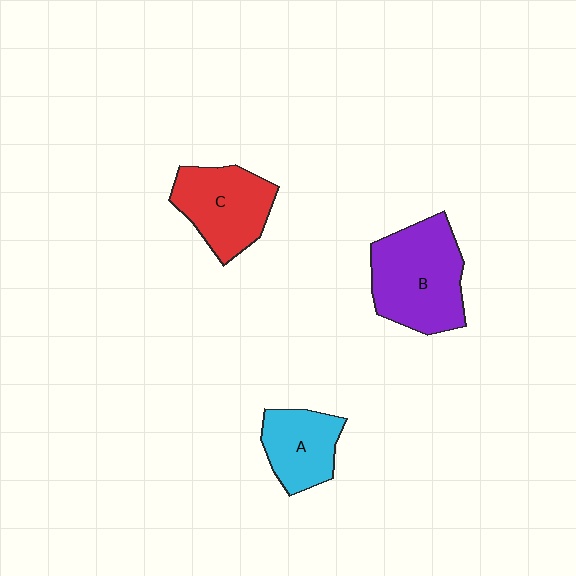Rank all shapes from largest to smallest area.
From largest to smallest: B (purple), C (red), A (cyan).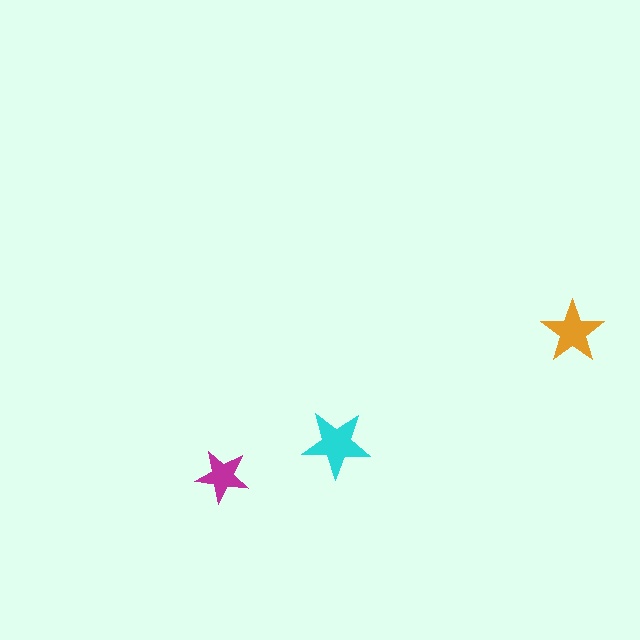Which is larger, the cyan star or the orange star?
The cyan one.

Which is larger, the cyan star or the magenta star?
The cyan one.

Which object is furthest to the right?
The orange star is rightmost.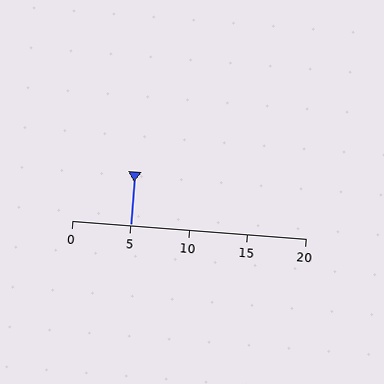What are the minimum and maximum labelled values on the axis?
The axis runs from 0 to 20.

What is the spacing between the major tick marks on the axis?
The major ticks are spaced 5 apart.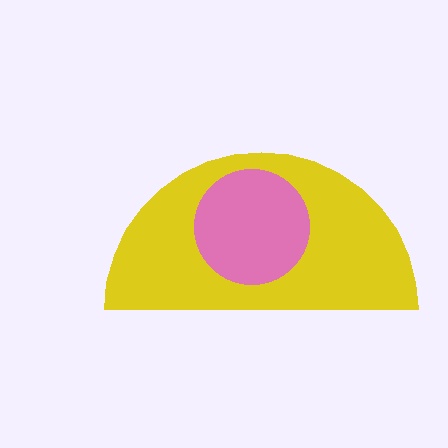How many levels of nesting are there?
2.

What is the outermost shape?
The yellow semicircle.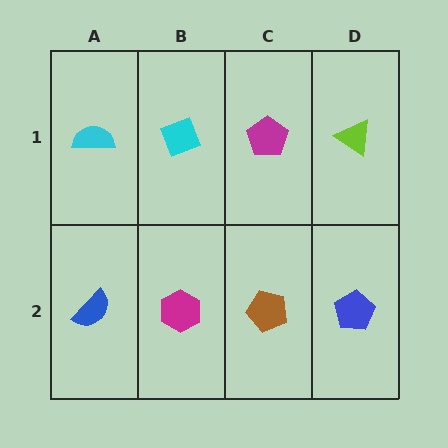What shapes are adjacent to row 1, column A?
A blue semicircle (row 2, column A), a cyan diamond (row 1, column B).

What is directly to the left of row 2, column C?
A magenta hexagon.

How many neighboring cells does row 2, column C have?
3.